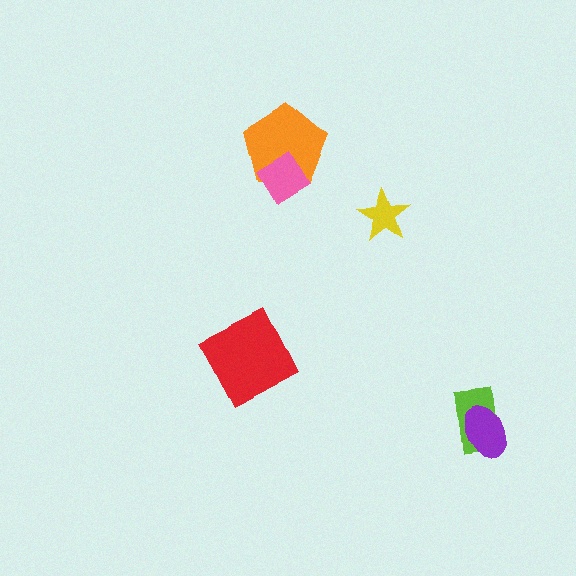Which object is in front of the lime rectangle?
The purple ellipse is in front of the lime rectangle.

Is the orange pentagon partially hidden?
Yes, it is partially covered by another shape.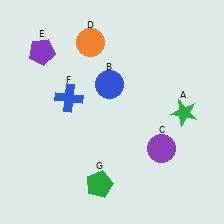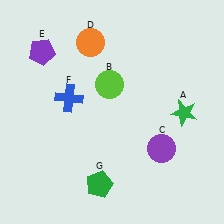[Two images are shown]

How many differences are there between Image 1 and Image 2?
There is 1 difference between the two images.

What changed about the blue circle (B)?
In Image 1, B is blue. In Image 2, it changed to lime.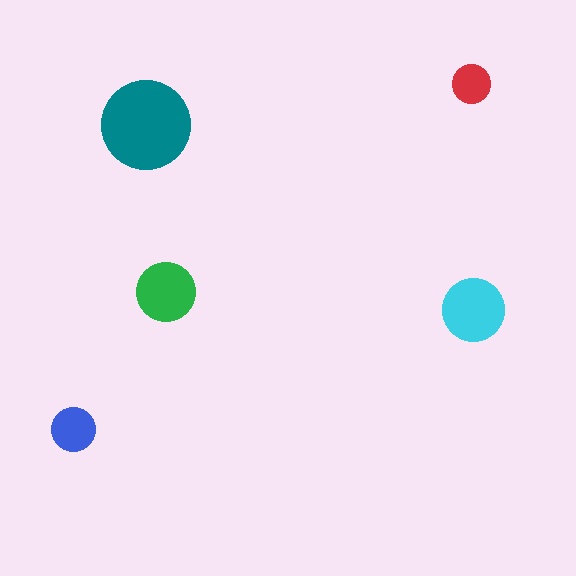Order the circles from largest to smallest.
the teal one, the cyan one, the green one, the blue one, the red one.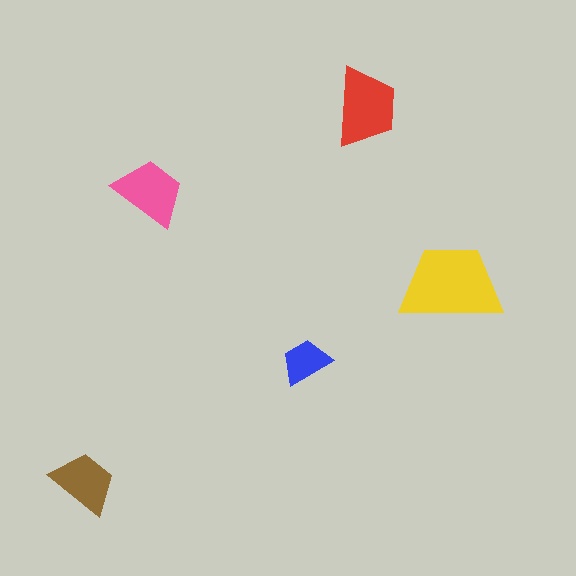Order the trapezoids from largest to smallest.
the yellow one, the red one, the pink one, the brown one, the blue one.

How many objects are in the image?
There are 5 objects in the image.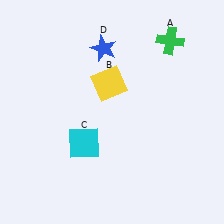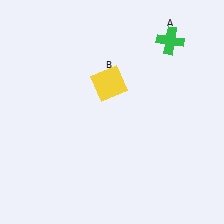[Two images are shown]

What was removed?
The blue star (D), the cyan square (C) were removed in Image 2.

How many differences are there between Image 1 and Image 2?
There are 2 differences between the two images.